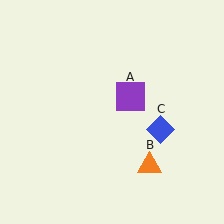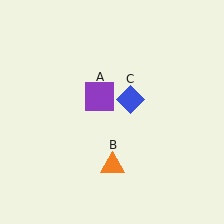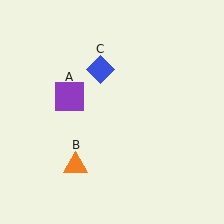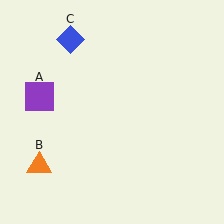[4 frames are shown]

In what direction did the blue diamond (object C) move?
The blue diamond (object C) moved up and to the left.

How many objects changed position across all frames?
3 objects changed position: purple square (object A), orange triangle (object B), blue diamond (object C).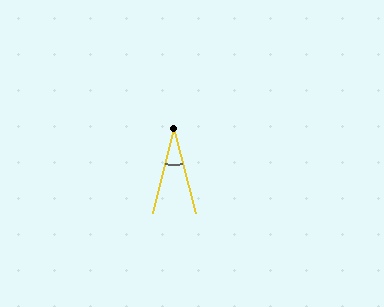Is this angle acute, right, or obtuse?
It is acute.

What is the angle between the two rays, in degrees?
Approximately 28 degrees.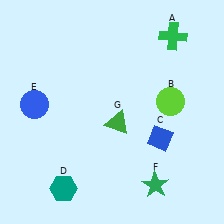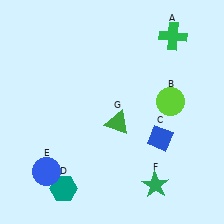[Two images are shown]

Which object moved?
The blue circle (E) moved down.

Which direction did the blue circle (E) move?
The blue circle (E) moved down.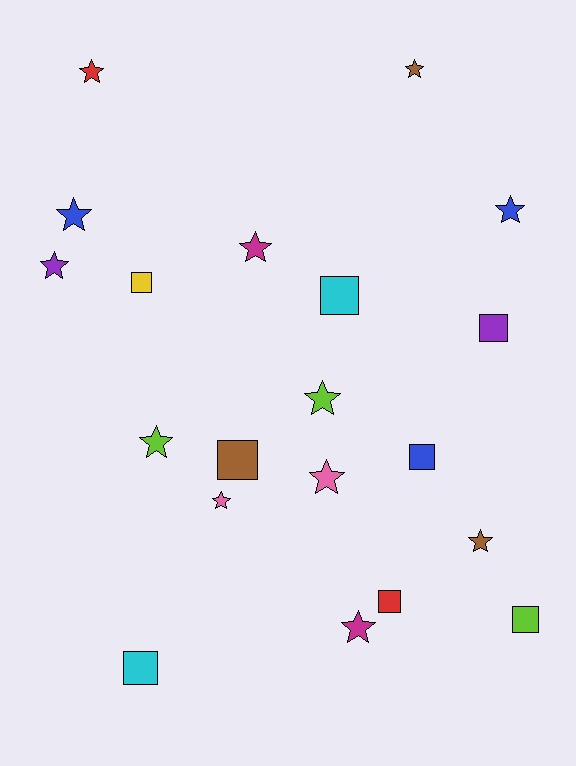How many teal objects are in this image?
There are no teal objects.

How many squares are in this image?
There are 8 squares.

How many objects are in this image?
There are 20 objects.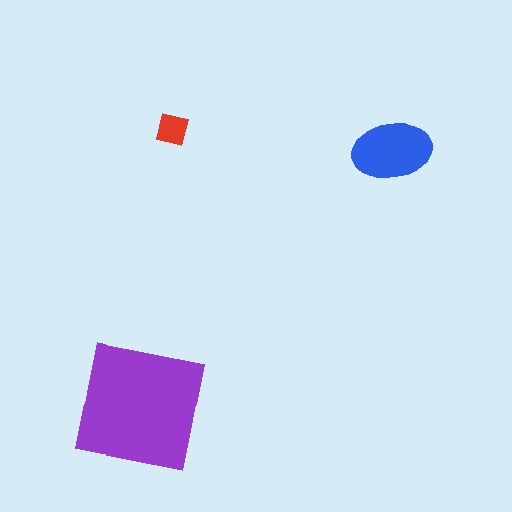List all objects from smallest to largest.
The red square, the blue ellipse, the purple square.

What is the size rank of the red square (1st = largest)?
3rd.